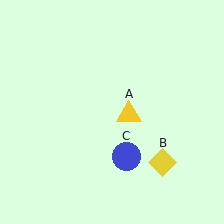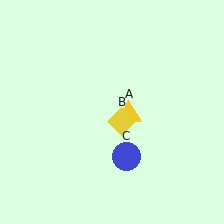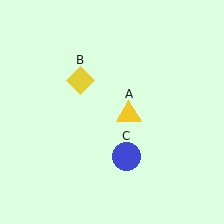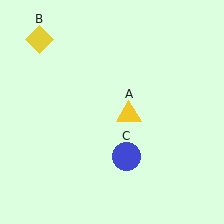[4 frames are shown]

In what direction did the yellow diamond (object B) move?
The yellow diamond (object B) moved up and to the left.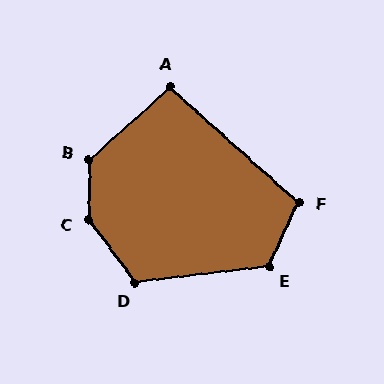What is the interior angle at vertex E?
Approximately 122 degrees (obtuse).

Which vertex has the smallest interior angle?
A, at approximately 96 degrees.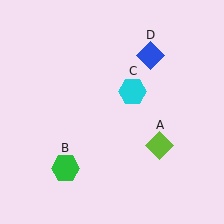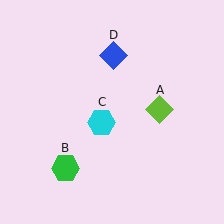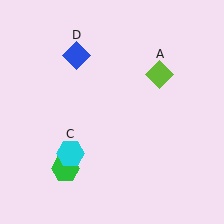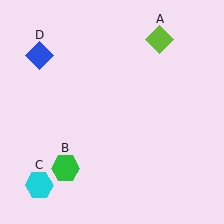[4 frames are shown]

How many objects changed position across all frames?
3 objects changed position: lime diamond (object A), cyan hexagon (object C), blue diamond (object D).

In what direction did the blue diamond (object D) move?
The blue diamond (object D) moved left.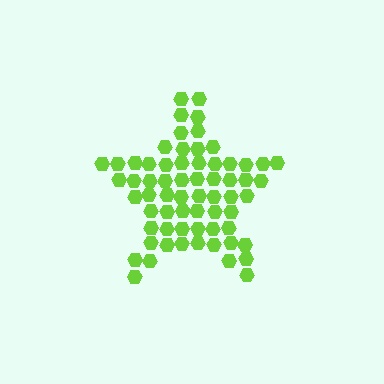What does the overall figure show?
The overall figure shows a star.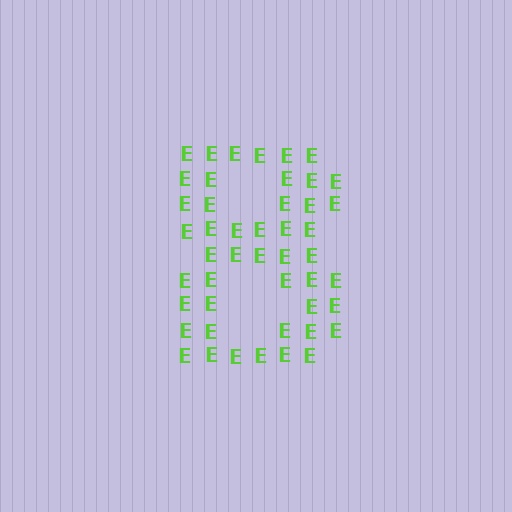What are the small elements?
The small elements are letter E's.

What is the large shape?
The large shape is the digit 8.